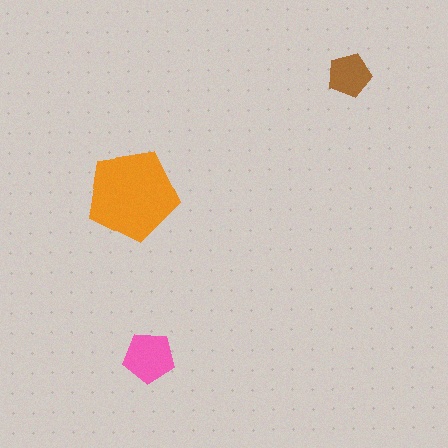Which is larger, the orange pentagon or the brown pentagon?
The orange one.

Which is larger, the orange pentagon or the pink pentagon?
The orange one.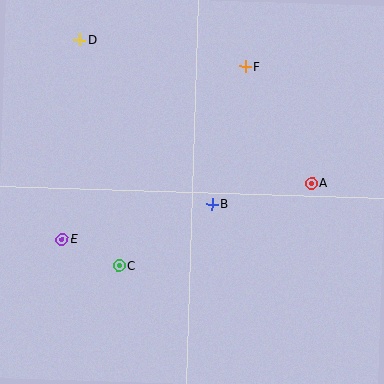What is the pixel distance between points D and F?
The distance between D and F is 168 pixels.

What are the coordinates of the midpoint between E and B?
The midpoint between E and B is at (137, 222).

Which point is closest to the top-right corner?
Point F is closest to the top-right corner.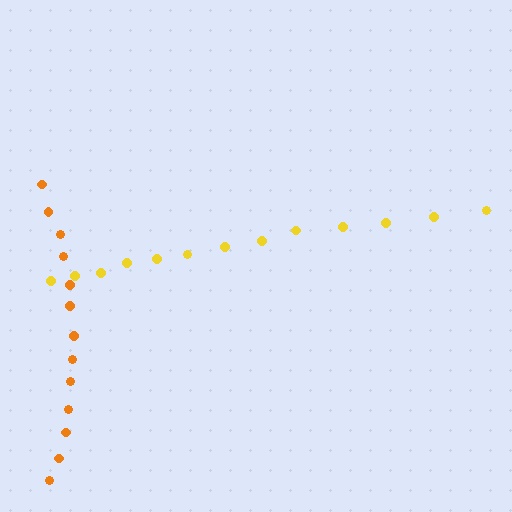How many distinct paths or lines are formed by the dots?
There are 2 distinct paths.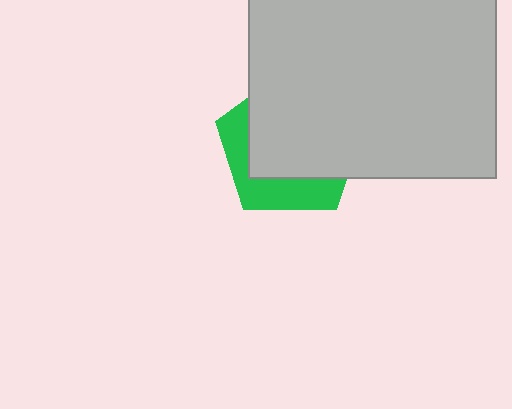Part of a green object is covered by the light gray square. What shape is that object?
It is a pentagon.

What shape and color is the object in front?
The object in front is a light gray square.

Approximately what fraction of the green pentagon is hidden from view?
Roughly 68% of the green pentagon is hidden behind the light gray square.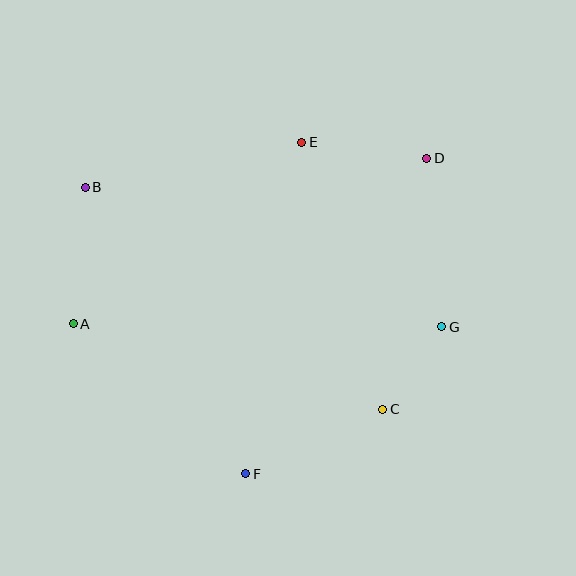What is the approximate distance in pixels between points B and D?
The distance between B and D is approximately 343 pixels.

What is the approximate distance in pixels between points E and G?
The distance between E and G is approximately 232 pixels.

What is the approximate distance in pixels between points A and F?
The distance between A and F is approximately 228 pixels.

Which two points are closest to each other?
Points C and G are closest to each other.